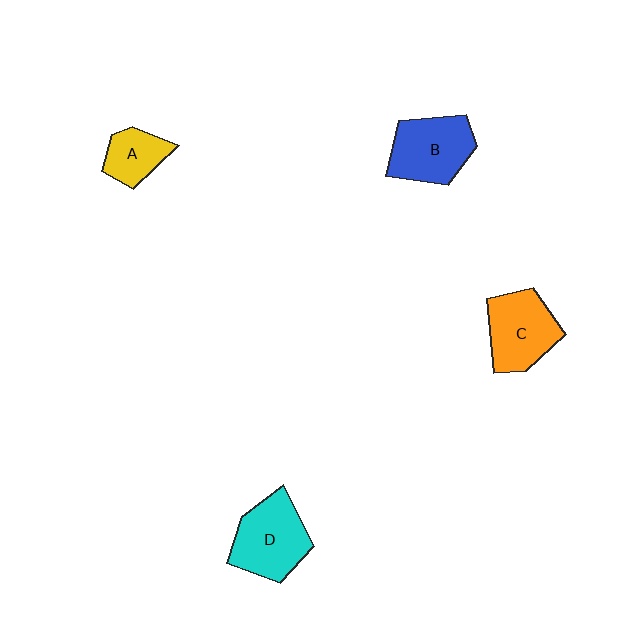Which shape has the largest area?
Shape D (cyan).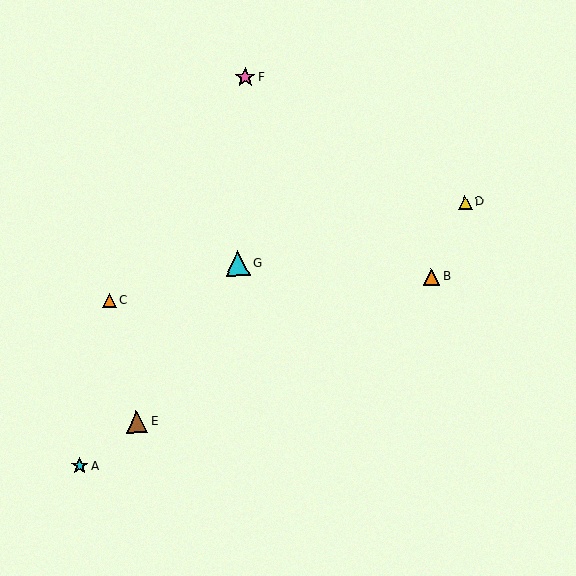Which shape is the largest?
The cyan triangle (labeled G) is the largest.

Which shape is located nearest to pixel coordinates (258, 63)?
The pink star (labeled F) at (245, 78) is nearest to that location.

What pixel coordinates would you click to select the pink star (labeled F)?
Click at (245, 78) to select the pink star F.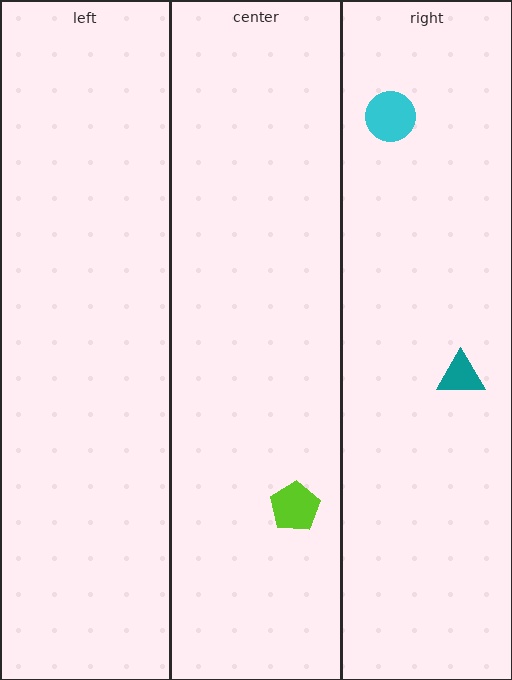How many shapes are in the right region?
2.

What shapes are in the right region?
The teal triangle, the cyan circle.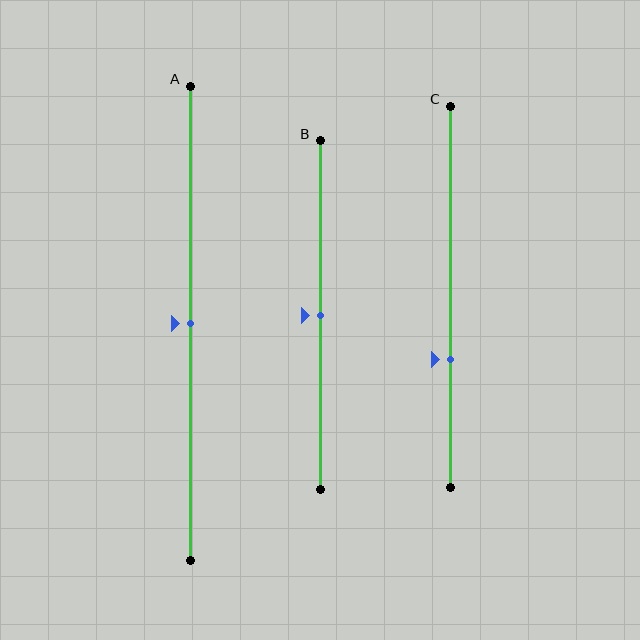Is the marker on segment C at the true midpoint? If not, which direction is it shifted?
No, the marker on segment C is shifted downward by about 17% of the segment length.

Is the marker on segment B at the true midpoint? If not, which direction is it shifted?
Yes, the marker on segment B is at the true midpoint.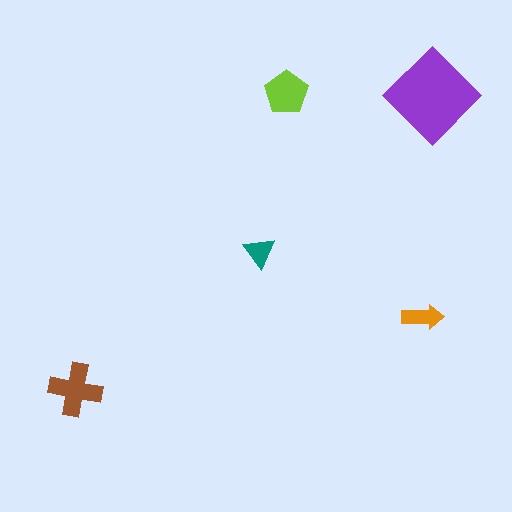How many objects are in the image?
There are 5 objects in the image.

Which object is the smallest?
The teal triangle.